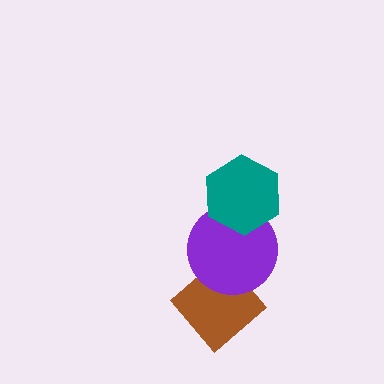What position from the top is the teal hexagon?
The teal hexagon is 1st from the top.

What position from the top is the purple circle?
The purple circle is 2nd from the top.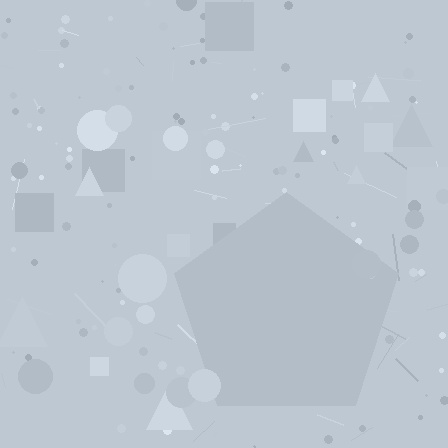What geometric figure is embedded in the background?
A pentagon is embedded in the background.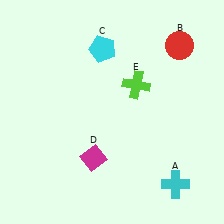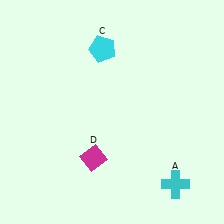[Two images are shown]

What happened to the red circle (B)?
The red circle (B) was removed in Image 2. It was in the top-right area of Image 1.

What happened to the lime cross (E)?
The lime cross (E) was removed in Image 2. It was in the top-right area of Image 1.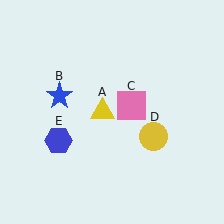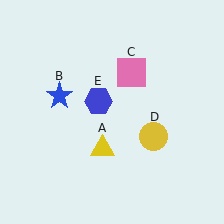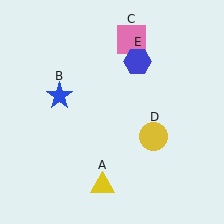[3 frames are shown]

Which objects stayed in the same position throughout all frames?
Blue star (object B) and yellow circle (object D) remained stationary.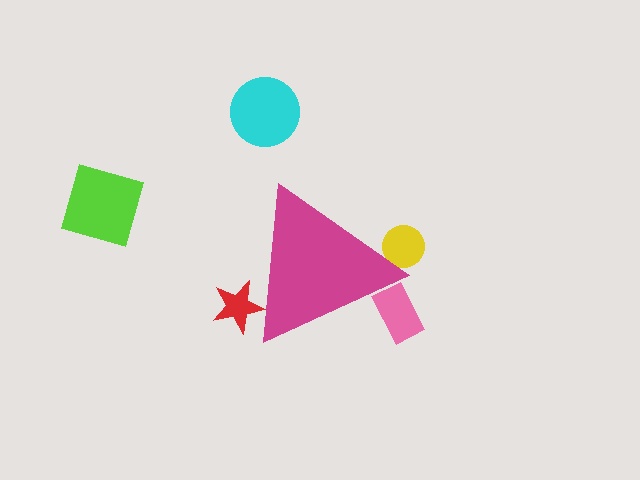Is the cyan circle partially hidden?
No, the cyan circle is fully visible.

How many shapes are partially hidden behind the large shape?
3 shapes are partially hidden.